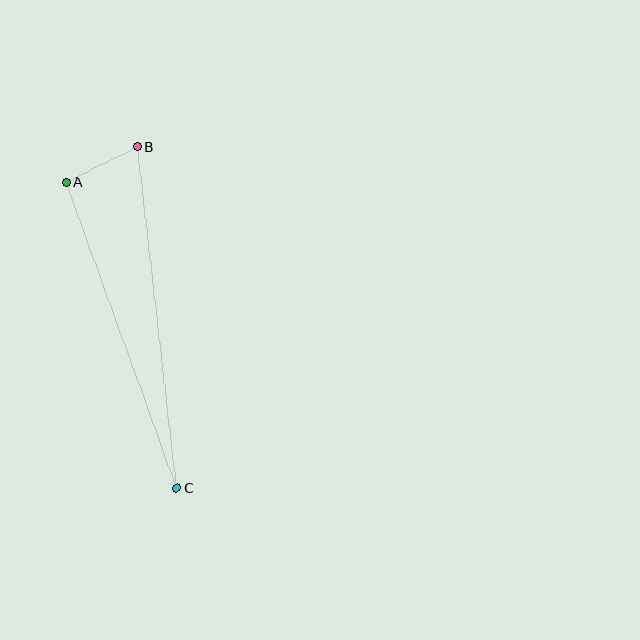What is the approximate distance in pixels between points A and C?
The distance between A and C is approximately 325 pixels.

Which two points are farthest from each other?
Points B and C are farthest from each other.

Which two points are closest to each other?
Points A and B are closest to each other.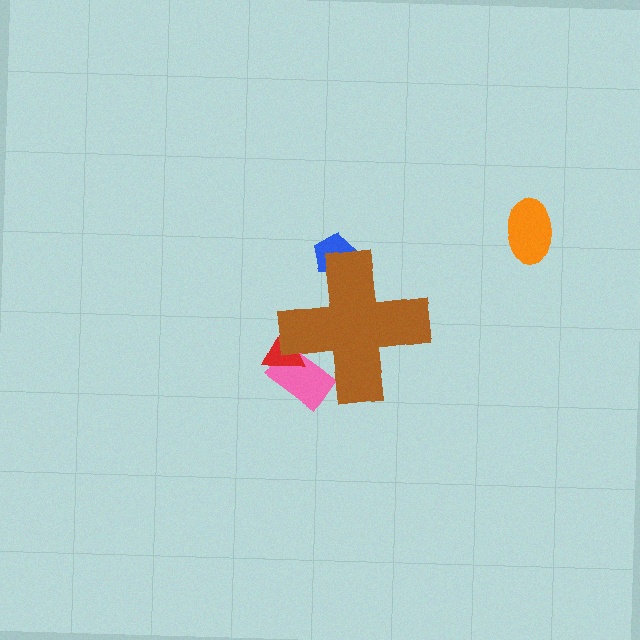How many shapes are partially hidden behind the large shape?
3 shapes are partially hidden.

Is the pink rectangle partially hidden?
Yes, the pink rectangle is partially hidden behind the brown cross.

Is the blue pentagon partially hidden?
Yes, the blue pentagon is partially hidden behind the brown cross.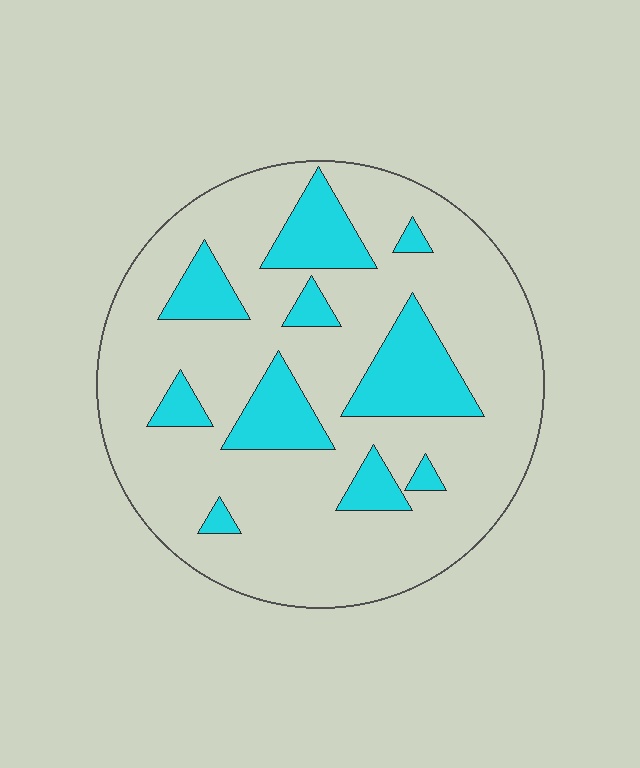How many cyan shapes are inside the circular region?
10.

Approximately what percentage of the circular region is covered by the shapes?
Approximately 20%.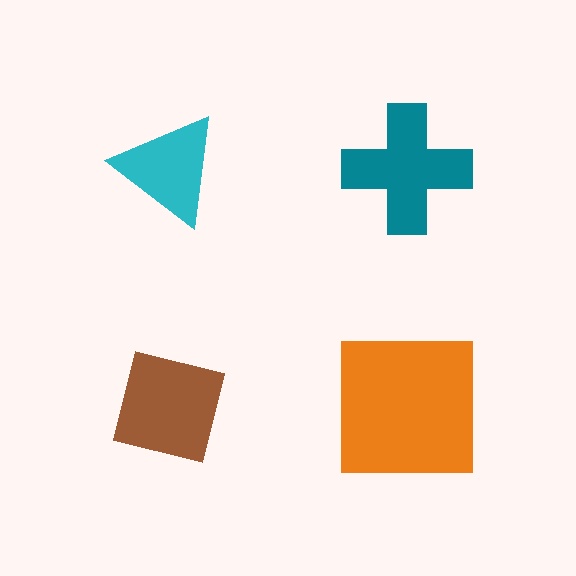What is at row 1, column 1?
A cyan triangle.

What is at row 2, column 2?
An orange square.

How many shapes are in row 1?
2 shapes.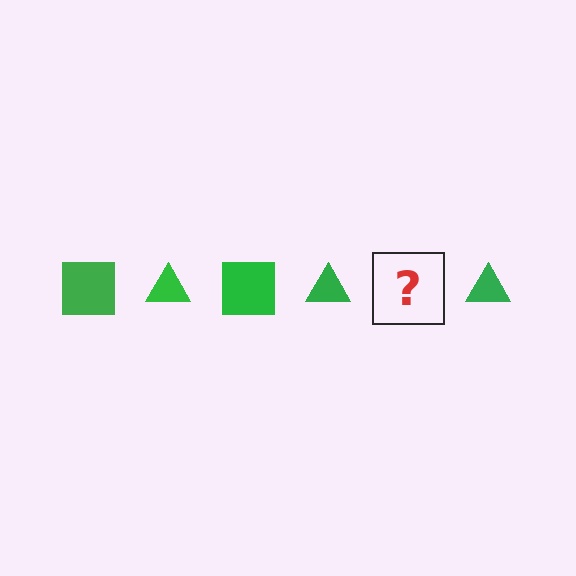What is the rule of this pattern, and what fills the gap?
The rule is that the pattern cycles through square, triangle shapes in green. The gap should be filled with a green square.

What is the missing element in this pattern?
The missing element is a green square.